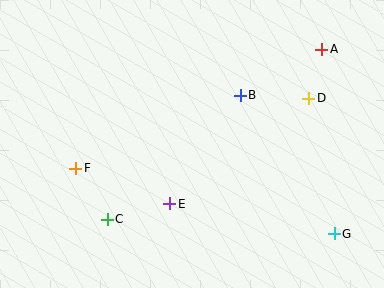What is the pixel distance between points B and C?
The distance between B and C is 182 pixels.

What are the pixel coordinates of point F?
Point F is at (76, 168).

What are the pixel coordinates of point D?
Point D is at (309, 98).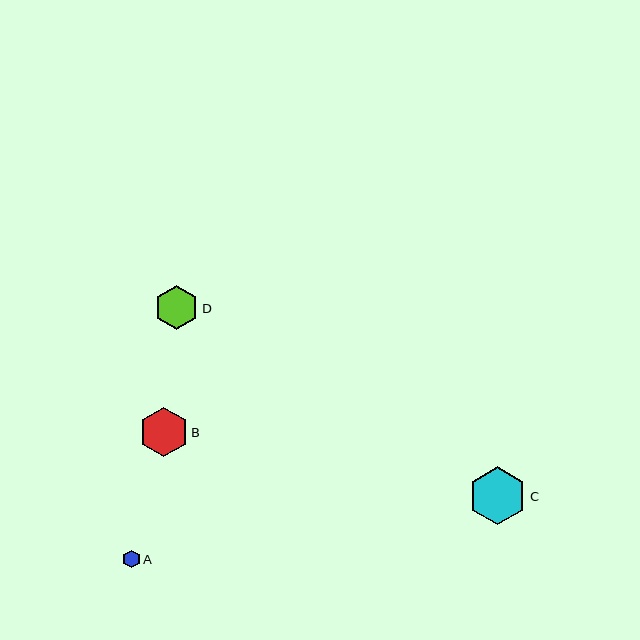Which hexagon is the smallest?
Hexagon A is the smallest with a size of approximately 18 pixels.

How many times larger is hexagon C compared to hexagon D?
Hexagon C is approximately 1.3 times the size of hexagon D.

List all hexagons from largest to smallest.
From largest to smallest: C, B, D, A.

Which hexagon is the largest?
Hexagon C is the largest with a size of approximately 58 pixels.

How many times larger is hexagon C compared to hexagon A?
Hexagon C is approximately 3.3 times the size of hexagon A.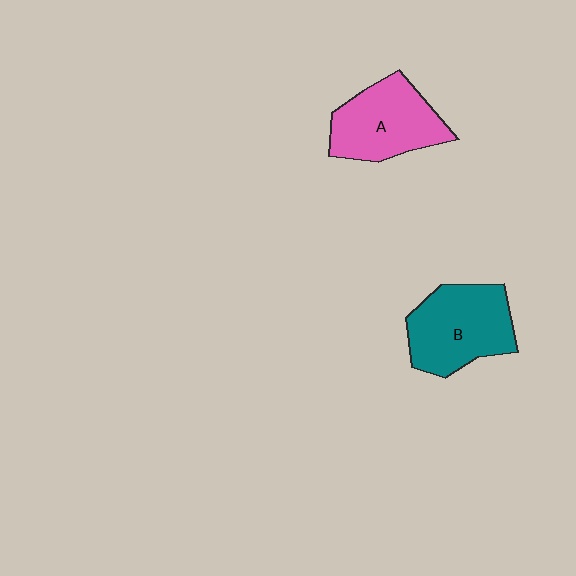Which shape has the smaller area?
Shape A (pink).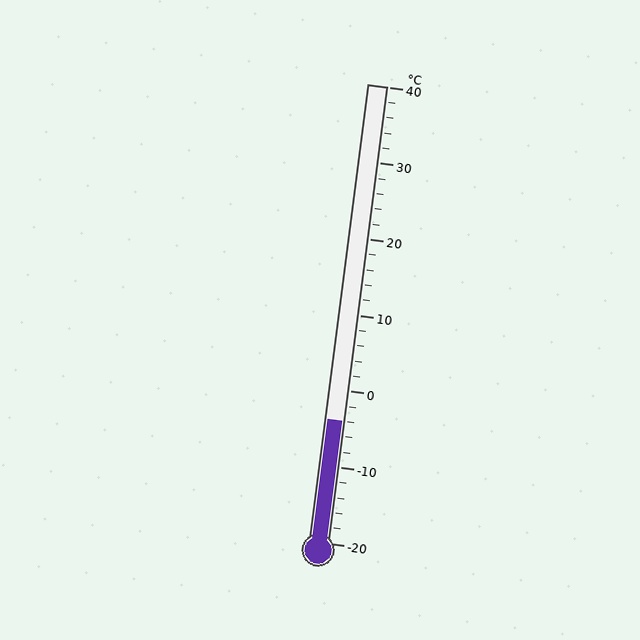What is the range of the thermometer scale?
The thermometer scale ranges from -20°C to 40°C.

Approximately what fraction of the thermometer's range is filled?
The thermometer is filled to approximately 25% of its range.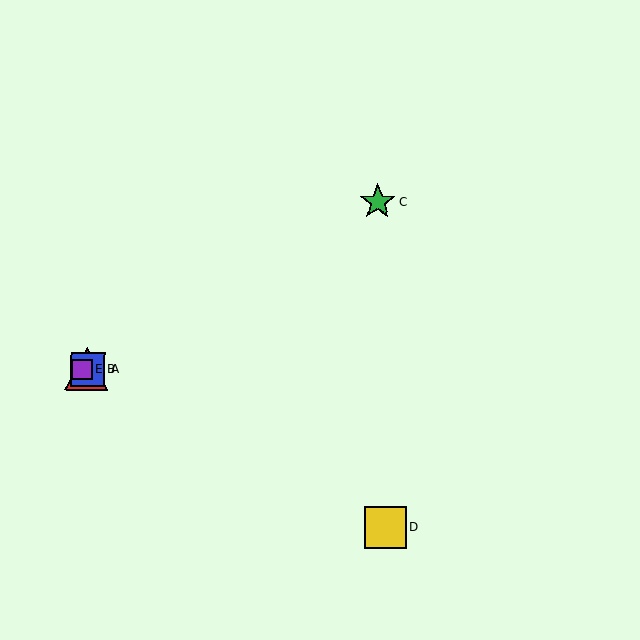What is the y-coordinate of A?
Object A is at y≈369.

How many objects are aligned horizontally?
3 objects (A, B, E) are aligned horizontally.